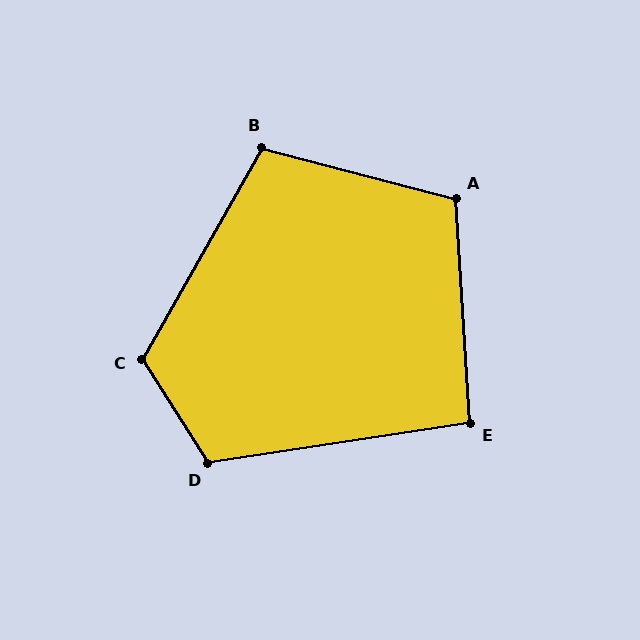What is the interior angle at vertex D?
Approximately 114 degrees (obtuse).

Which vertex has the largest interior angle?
C, at approximately 118 degrees.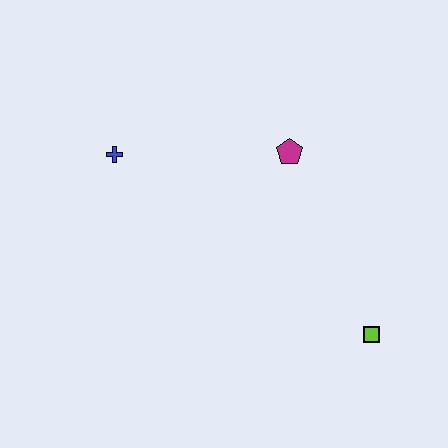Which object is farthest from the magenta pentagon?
The lime square is farthest from the magenta pentagon.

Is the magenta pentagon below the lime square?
No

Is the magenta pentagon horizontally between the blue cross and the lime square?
Yes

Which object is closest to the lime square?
The magenta pentagon is closest to the lime square.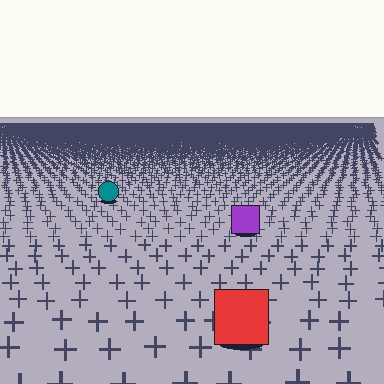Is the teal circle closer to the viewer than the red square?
No. The red square is closer — you can tell from the texture gradient: the ground texture is coarser near it.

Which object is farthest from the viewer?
The teal circle is farthest from the viewer. It appears smaller and the ground texture around it is denser.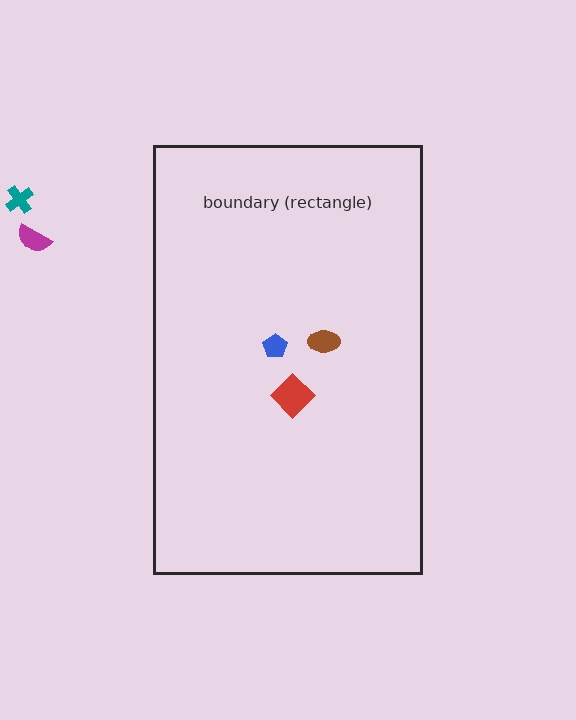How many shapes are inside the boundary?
3 inside, 2 outside.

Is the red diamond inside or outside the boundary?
Inside.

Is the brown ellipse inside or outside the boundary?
Inside.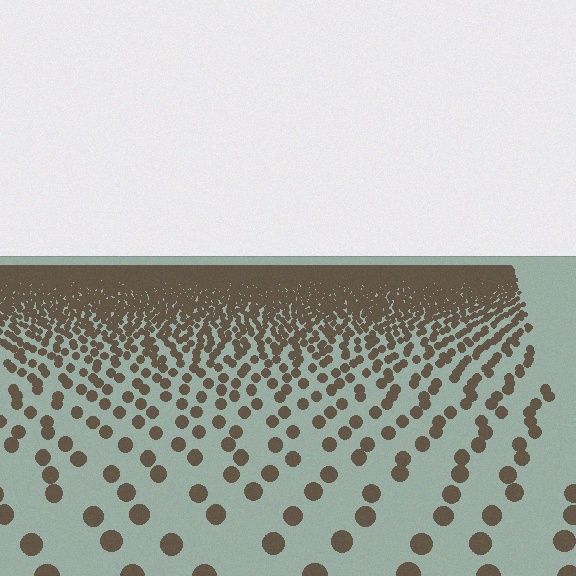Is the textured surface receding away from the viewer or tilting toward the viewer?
The surface is receding away from the viewer. Texture elements get smaller and denser toward the top.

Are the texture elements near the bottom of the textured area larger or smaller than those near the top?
Larger. Near the bottom, elements are closer to the viewer and appear at a bigger on-screen size.